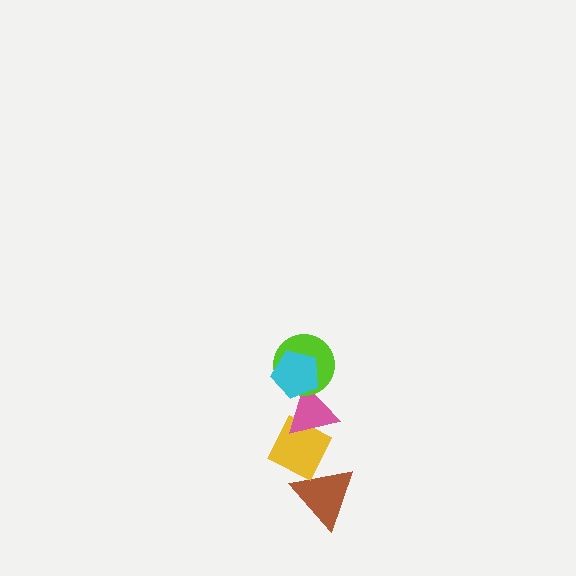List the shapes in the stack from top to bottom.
From top to bottom: the cyan pentagon, the lime circle, the pink triangle, the yellow diamond, the brown triangle.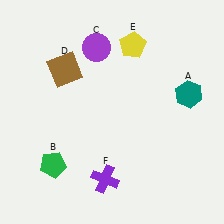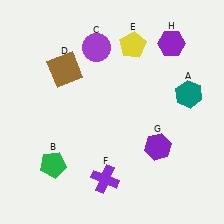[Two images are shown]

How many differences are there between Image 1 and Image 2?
There are 2 differences between the two images.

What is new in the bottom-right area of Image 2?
A purple hexagon (G) was added in the bottom-right area of Image 2.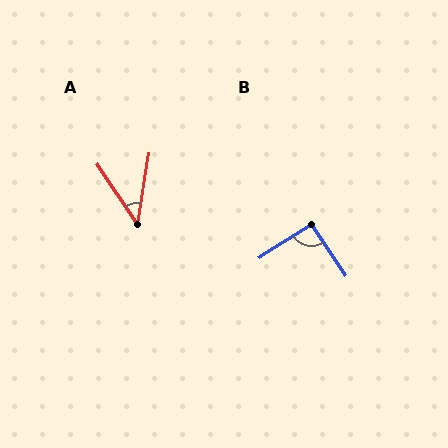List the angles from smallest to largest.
A (42°), B (92°).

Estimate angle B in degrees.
Approximately 92 degrees.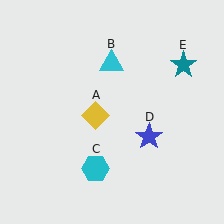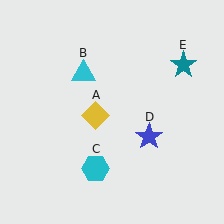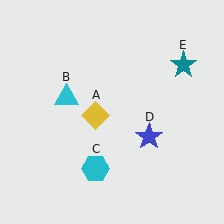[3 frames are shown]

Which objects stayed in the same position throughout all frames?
Yellow diamond (object A) and cyan hexagon (object C) and blue star (object D) and teal star (object E) remained stationary.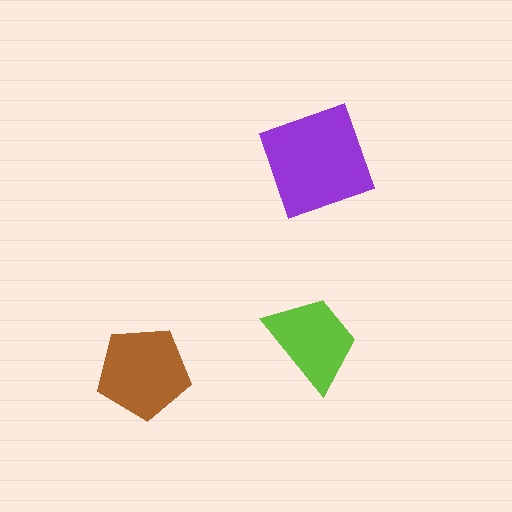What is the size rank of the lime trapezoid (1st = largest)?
3rd.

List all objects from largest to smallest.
The purple diamond, the brown pentagon, the lime trapezoid.